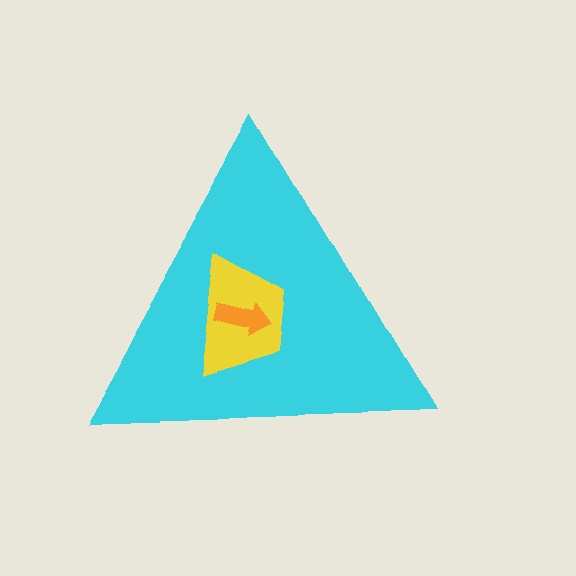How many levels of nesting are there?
3.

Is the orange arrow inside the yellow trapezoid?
Yes.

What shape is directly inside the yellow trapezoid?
The orange arrow.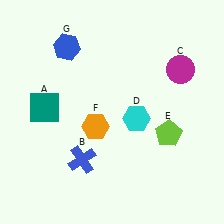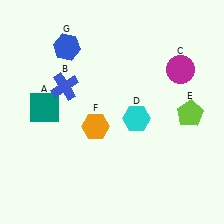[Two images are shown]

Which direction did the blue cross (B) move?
The blue cross (B) moved up.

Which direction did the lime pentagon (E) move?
The lime pentagon (E) moved right.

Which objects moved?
The objects that moved are: the blue cross (B), the lime pentagon (E).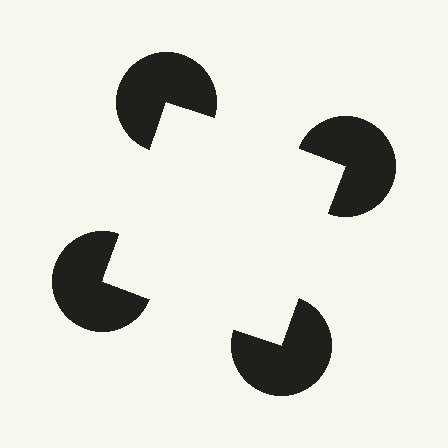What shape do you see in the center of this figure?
An illusory square — its edges are inferred from the aligned wedge cuts in the pac-man discs, not physically drawn.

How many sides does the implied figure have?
4 sides.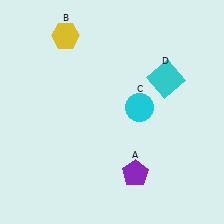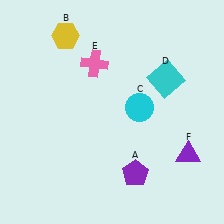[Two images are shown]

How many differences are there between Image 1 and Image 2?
There are 2 differences between the two images.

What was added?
A pink cross (E), a purple triangle (F) were added in Image 2.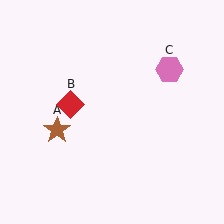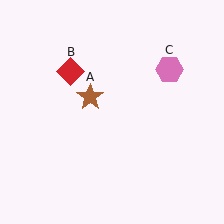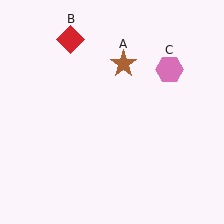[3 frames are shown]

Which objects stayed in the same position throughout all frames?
Pink hexagon (object C) remained stationary.